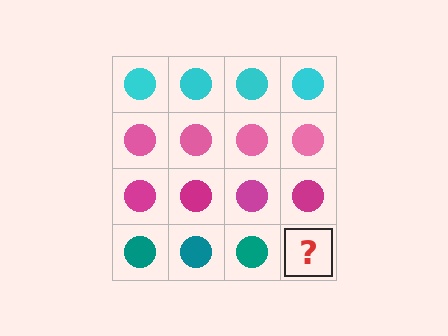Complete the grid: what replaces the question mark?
The question mark should be replaced with a teal circle.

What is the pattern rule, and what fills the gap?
The rule is that each row has a consistent color. The gap should be filled with a teal circle.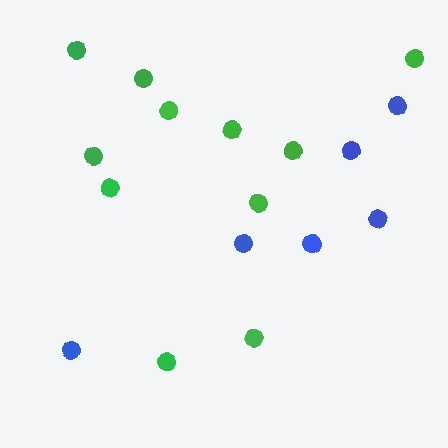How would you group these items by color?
There are 2 groups: one group of green circles (11) and one group of blue circles (6).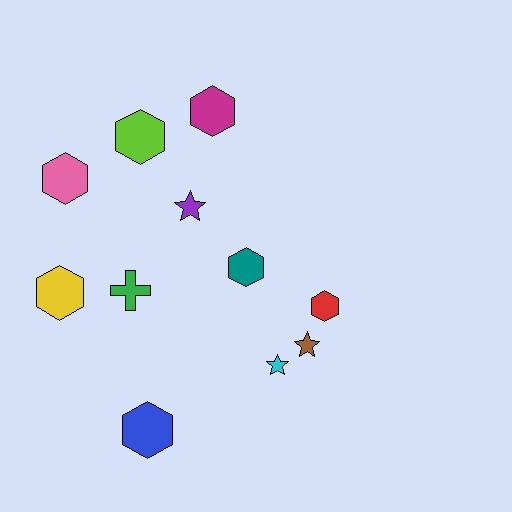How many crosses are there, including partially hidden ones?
There is 1 cross.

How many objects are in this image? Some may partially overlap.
There are 11 objects.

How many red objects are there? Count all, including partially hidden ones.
There is 1 red object.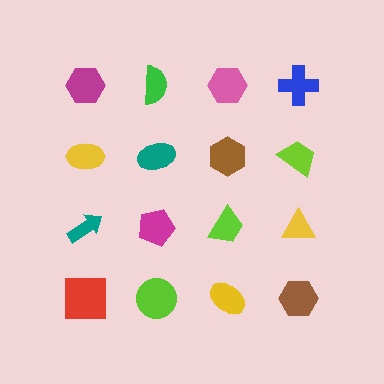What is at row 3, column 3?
A lime trapezoid.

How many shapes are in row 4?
4 shapes.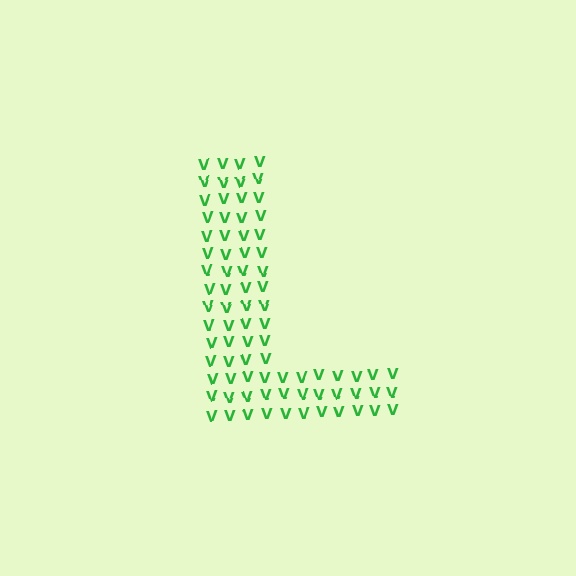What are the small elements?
The small elements are letter V's.